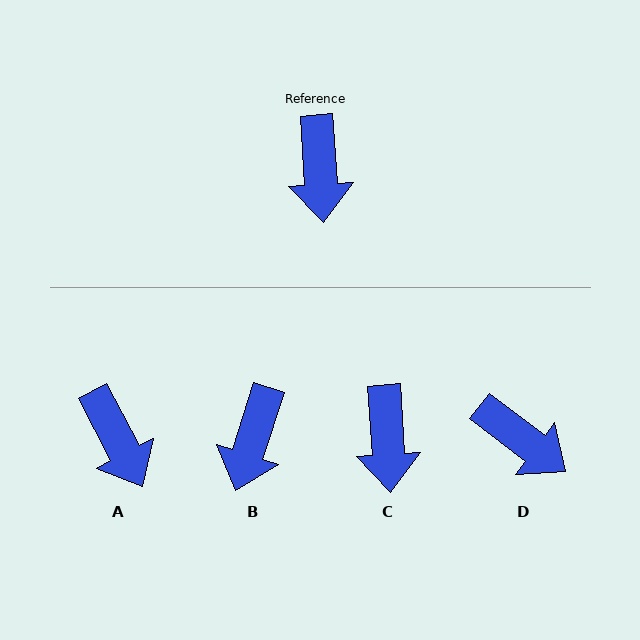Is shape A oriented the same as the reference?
No, it is off by about 24 degrees.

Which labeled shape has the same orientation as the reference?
C.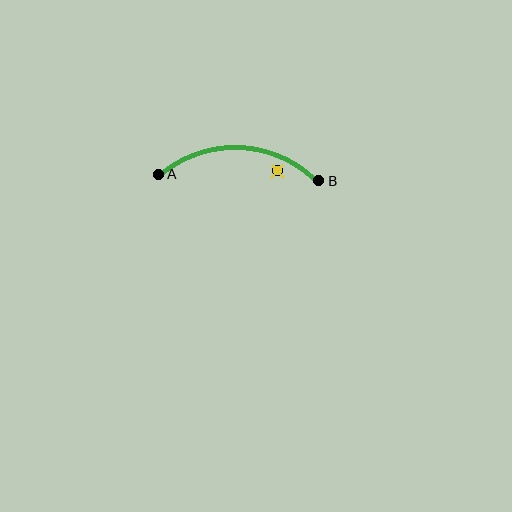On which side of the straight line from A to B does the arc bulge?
The arc bulges above the straight line connecting A and B.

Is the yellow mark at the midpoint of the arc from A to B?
No — the yellow mark does not lie on the arc at all. It sits slightly inside the curve.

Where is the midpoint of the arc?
The arc midpoint is the point on the curve farthest from the straight line joining A and B. It sits above that line.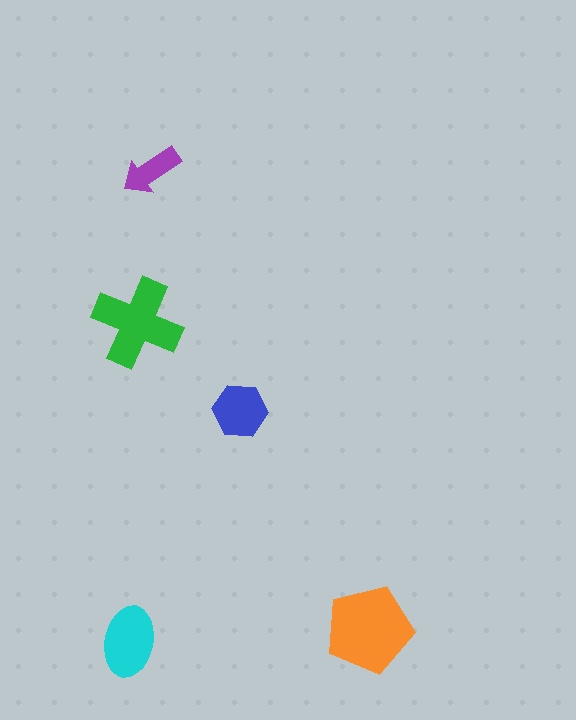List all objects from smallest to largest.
The purple arrow, the blue hexagon, the cyan ellipse, the green cross, the orange pentagon.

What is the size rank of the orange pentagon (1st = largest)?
1st.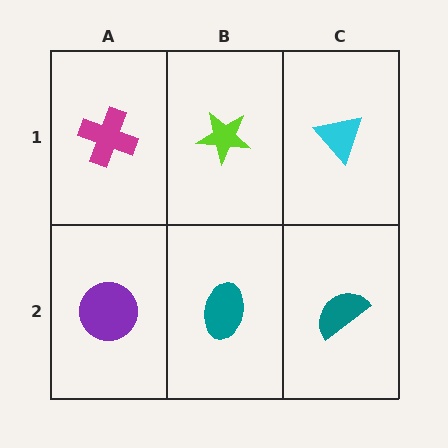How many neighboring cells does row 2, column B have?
3.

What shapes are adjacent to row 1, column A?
A purple circle (row 2, column A), a lime star (row 1, column B).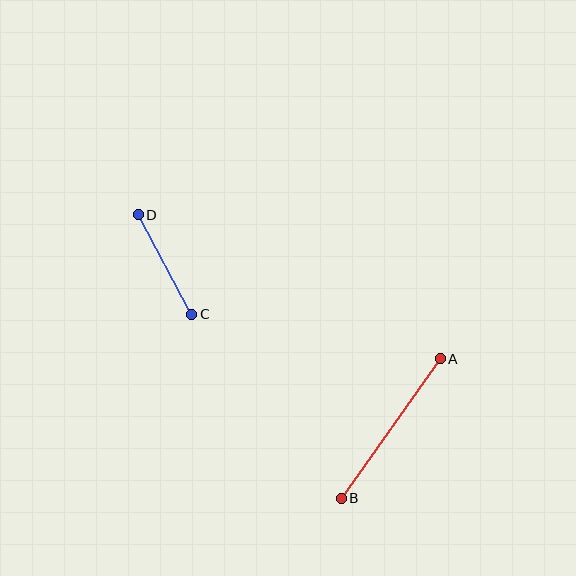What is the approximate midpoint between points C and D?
The midpoint is at approximately (165, 265) pixels.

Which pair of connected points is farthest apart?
Points A and B are farthest apart.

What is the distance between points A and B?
The distance is approximately 171 pixels.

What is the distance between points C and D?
The distance is approximately 113 pixels.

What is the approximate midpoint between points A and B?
The midpoint is at approximately (391, 428) pixels.